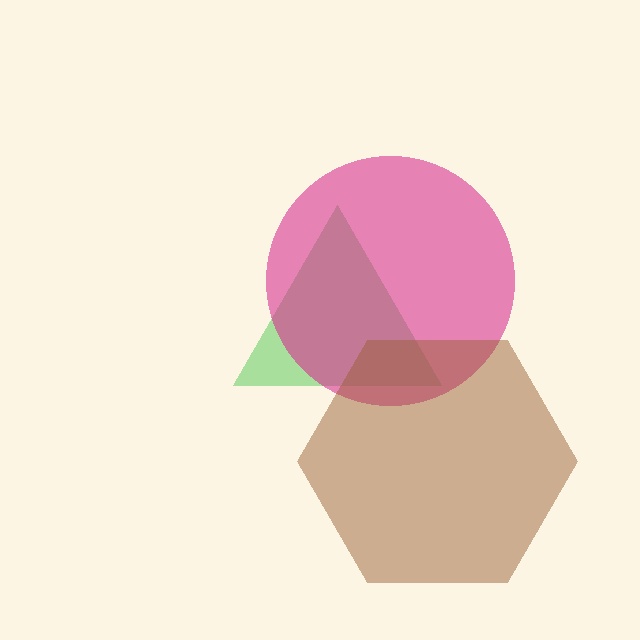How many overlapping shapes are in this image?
There are 3 overlapping shapes in the image.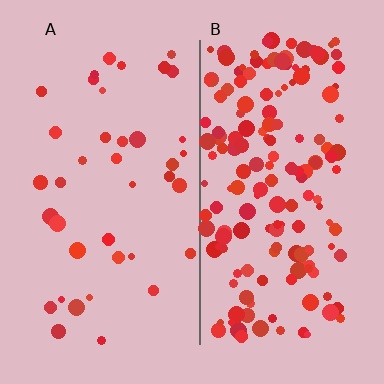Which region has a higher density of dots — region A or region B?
B (the right).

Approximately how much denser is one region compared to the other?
Approximately 4.3× — region B over region A.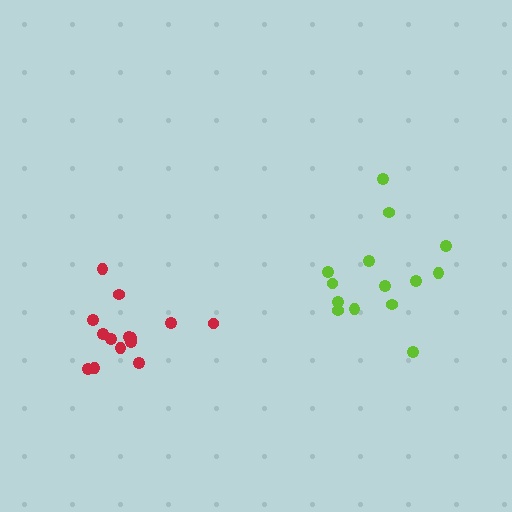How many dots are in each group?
Group 1: 14 dots, Group 2: 14 dots (28 total).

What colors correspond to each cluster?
The clusters are colored: lime, red.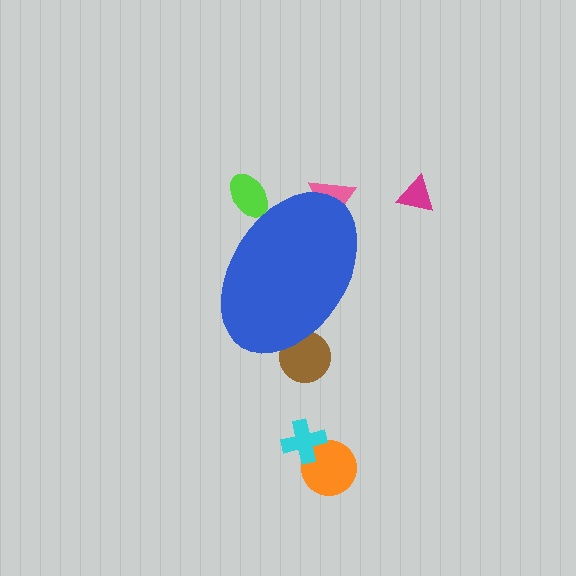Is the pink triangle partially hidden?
Yes, the pink triangle is partially hidden behind the blue ellipse.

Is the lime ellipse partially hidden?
Yes, the lime ellipse is partially hidden behind the blue ellipse.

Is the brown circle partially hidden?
Yes, the brown circle is partially hidden behind the blue ellipse.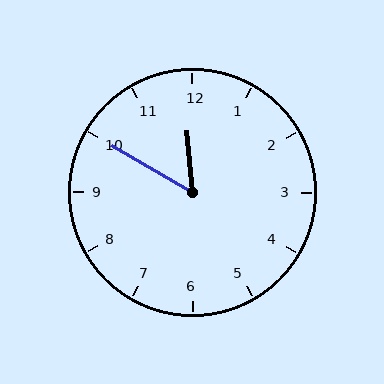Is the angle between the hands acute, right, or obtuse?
It is acute.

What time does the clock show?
11:50.